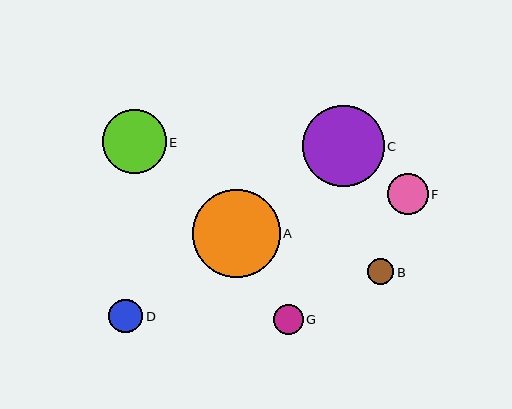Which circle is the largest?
Circle A is the largest with a size of approximately 88 pixels.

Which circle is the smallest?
Circle B is the smallest with a size of approximately 26 pixels.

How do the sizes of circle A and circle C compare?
Circle A and circle C are approximately the same size.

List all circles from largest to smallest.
From largest to smallest: A, C, E, F, D, G, B.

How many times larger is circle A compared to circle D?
Circle A is approximately 2.6 times the size of circle D.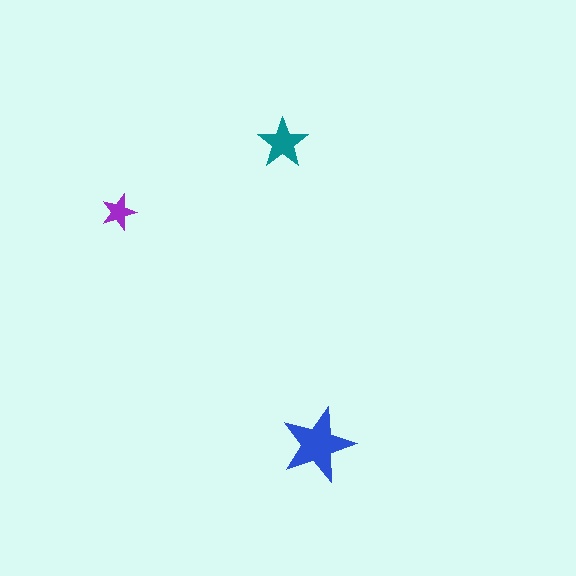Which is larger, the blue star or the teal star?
The blue one.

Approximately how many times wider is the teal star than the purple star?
About 1.5 times wider.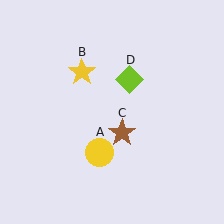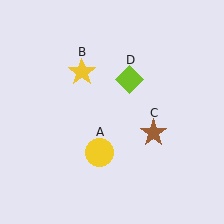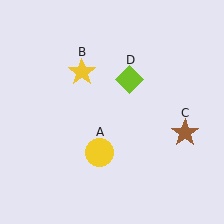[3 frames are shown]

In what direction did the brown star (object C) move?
The brown star (object C) moved right.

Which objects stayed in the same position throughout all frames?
Yellow circle (object A) and yellow star (object B) and lime diamond (object D) remained stationary.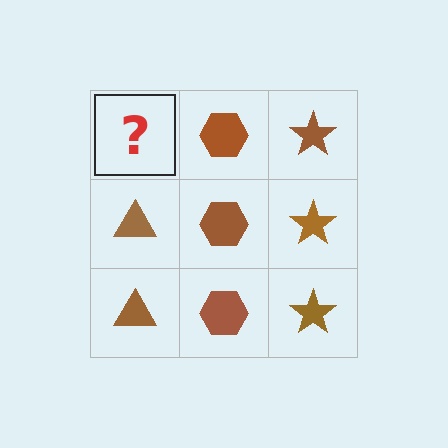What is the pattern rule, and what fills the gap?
The rule is that each column has a consistent shape. The gap should be filled with a brown triangle.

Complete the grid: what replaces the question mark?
The question mark should be replaced with a brown triangle.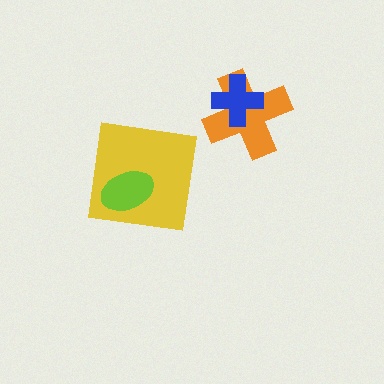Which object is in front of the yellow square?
The lime ellipse is in front of the yellow square.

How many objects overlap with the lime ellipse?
1 object overlaps with the lime ellipse.